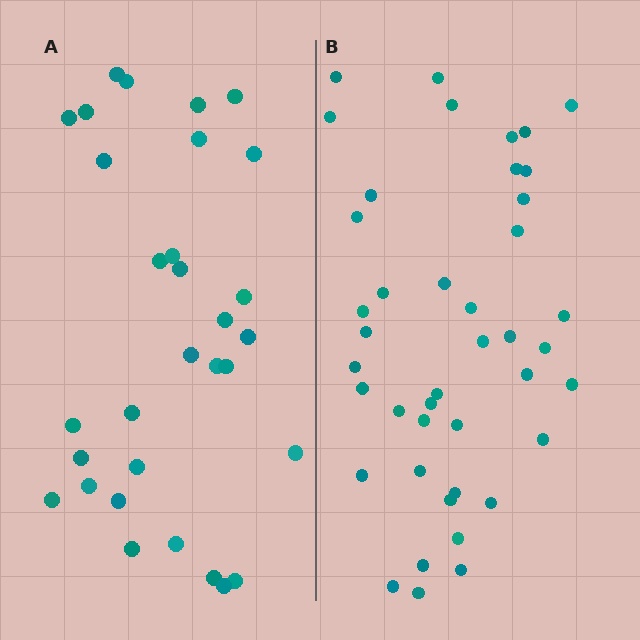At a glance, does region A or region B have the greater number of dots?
Region B (the right region) has more dots.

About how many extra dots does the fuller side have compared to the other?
Region B has roughly 12 or so more dots than region A.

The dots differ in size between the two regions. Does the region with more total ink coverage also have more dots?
No. Region A has more total ink coverage because its dots are larger, but region B actually contains more individual dots. Total area can be misleading — the number of items is what matters here.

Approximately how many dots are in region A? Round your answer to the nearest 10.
About 30 dots. (The exact count is 31, which rounds to 30.)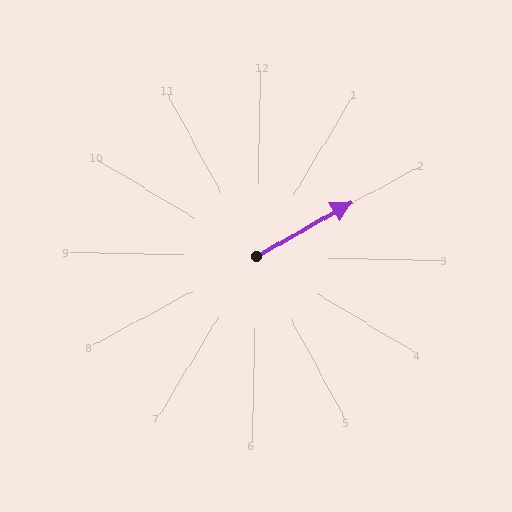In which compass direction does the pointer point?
Northeast.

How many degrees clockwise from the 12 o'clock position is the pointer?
Approximately 59 degrees.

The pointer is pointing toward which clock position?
Roughly 2 o'clock.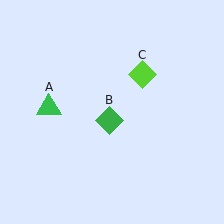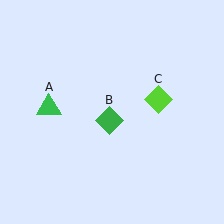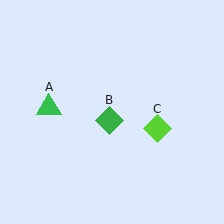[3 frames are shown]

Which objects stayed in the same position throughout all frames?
Green triangle (object A) and green diamond (object B) remained stationary.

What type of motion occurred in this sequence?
The lime diamond (object C) rotated clockwise around the center of the scene.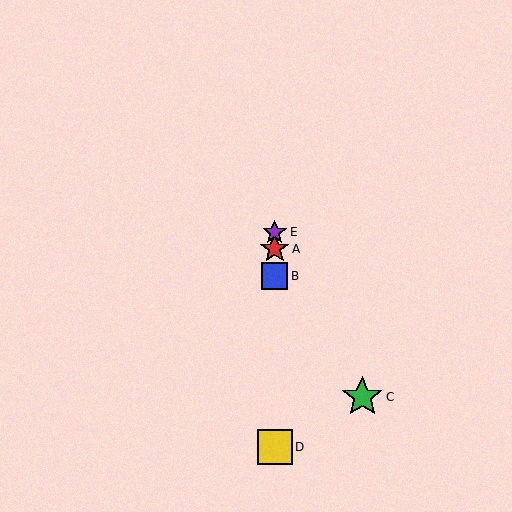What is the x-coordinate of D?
Object D is at x≈275.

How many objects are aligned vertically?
4 objects (A, B, D, E) are aligned vertically.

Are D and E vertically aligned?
Yes, both are at x≈275.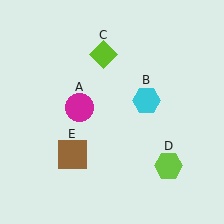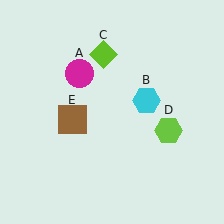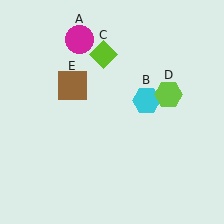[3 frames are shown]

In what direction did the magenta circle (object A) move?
The magenta circle (object A) moved up.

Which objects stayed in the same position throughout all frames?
Cyan hexagon (object B) and lime diamond (object C) remained stationary.